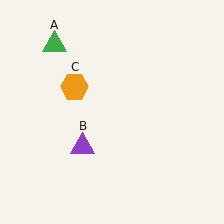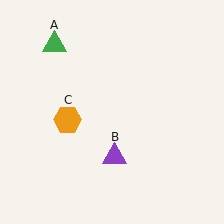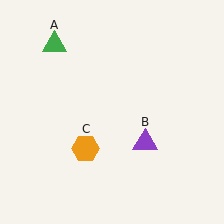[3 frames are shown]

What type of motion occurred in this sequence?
The purple triangle (object B), orange hexagon (object C) rotated counterclockwise around the center of the scene.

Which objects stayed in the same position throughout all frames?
Green triangle (object A) remained stationary.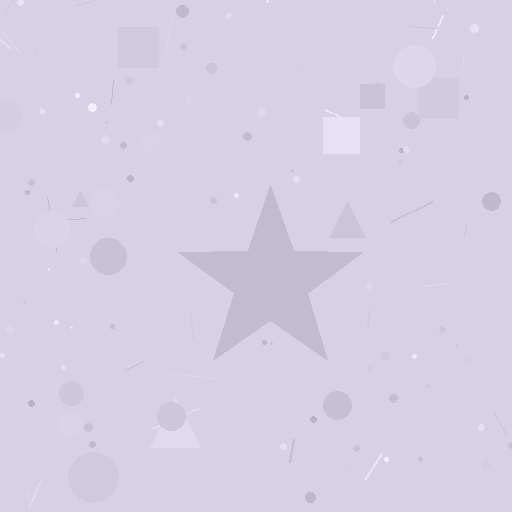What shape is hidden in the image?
A star is hidden in the image.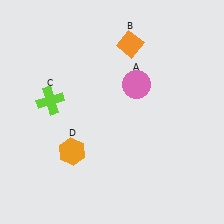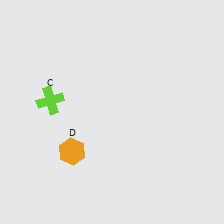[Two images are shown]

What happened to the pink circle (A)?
The pink circle (A) was removed in Image 2. It was in the top-right area of Image 1.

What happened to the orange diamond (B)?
The orange diamond (B) was removed in Image 2. It was in the top-right area of Image 1.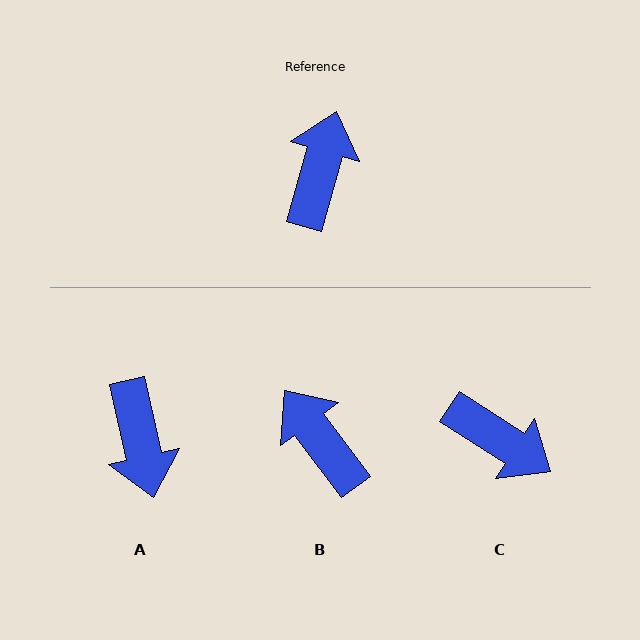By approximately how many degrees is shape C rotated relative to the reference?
Approximately 107 degrees clockwise.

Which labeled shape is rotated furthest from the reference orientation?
A, about 151 degrees away.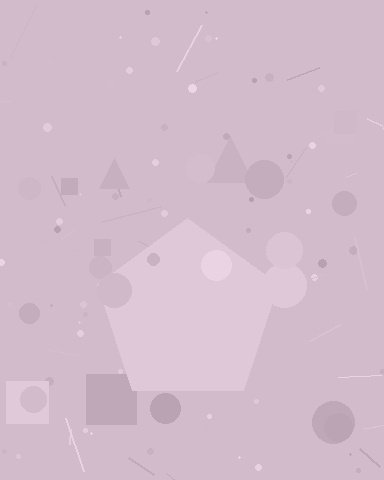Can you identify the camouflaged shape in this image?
The camouflaged shape is a pentagon.